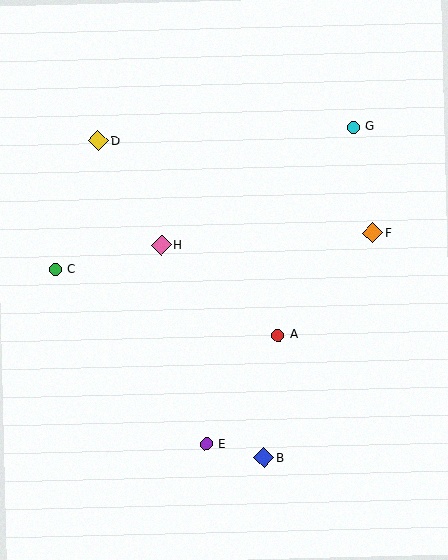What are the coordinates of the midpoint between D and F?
The midpoint between D and F is at (236, 187).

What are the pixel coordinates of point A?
Point A is at (278, 335).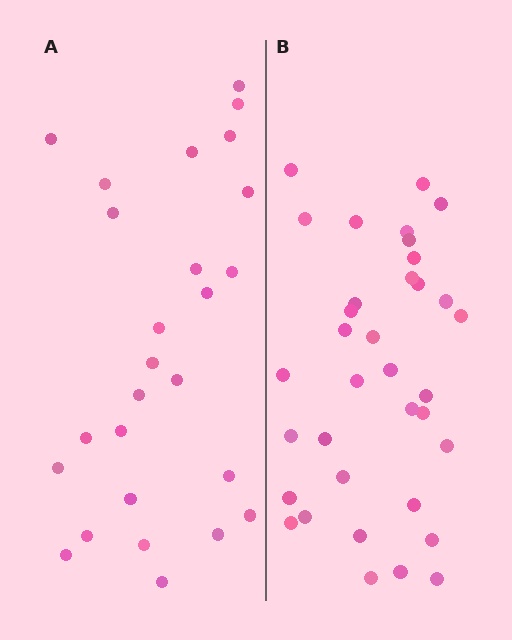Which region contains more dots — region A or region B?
Region B (the right region) has more dots.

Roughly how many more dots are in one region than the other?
Region B has roughly 8 or so more dots than region A.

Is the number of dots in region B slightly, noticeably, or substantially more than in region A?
Region B has noticeably more, but not dramatically so. The ratio is roughly 1.3 to 1.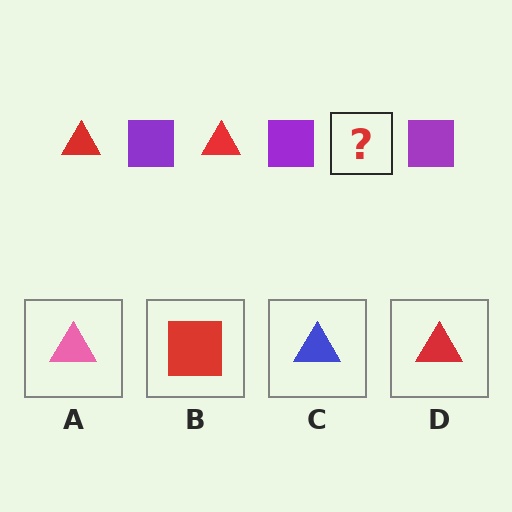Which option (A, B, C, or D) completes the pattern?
D.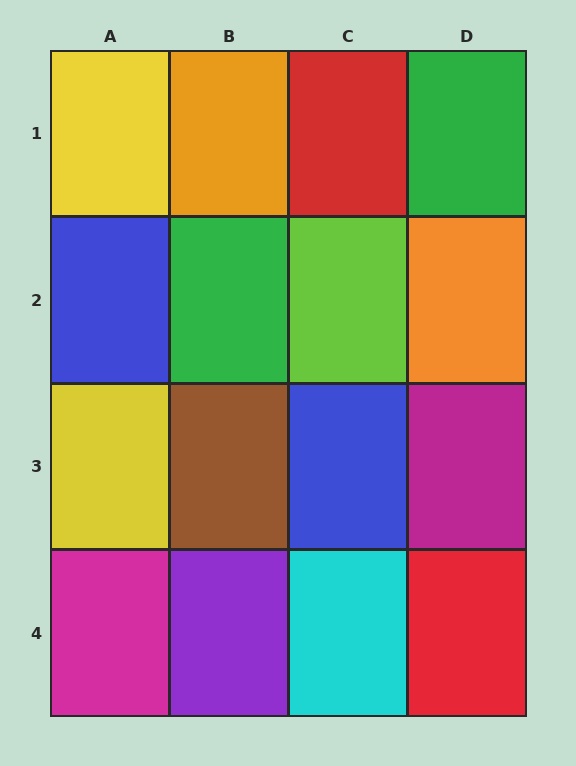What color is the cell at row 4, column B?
Purple.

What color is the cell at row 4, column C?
Cyan.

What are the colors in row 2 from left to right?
Blue, green, lime, orange.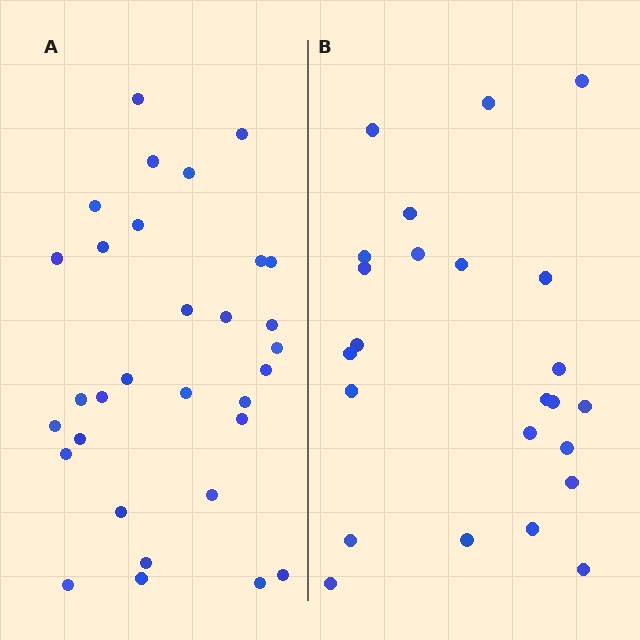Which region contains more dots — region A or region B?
Region A (the left region) has more dots.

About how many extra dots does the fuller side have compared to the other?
Region A has roughly 8 or so more dots than region B.